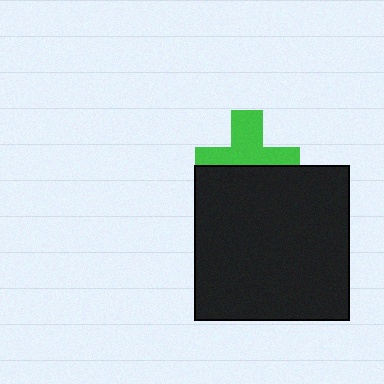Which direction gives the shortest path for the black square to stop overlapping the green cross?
Moving down gives the shortest separation.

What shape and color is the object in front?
The object in front is a black square.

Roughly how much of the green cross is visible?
About half of it is visible (roughly 54%).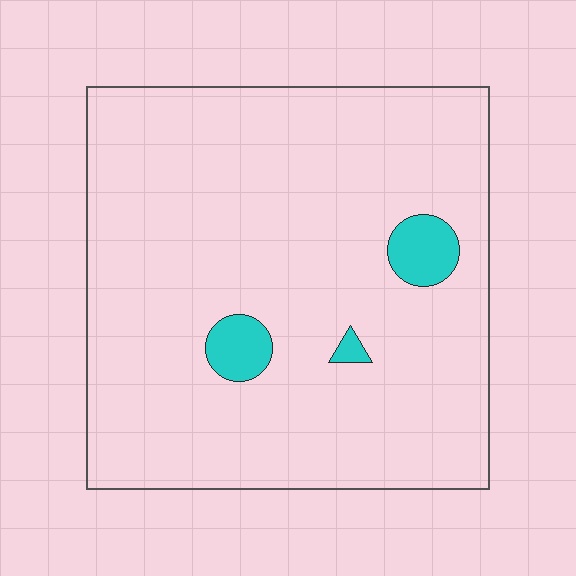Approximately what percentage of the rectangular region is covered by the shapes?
Approximately 5%.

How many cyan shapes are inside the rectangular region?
3.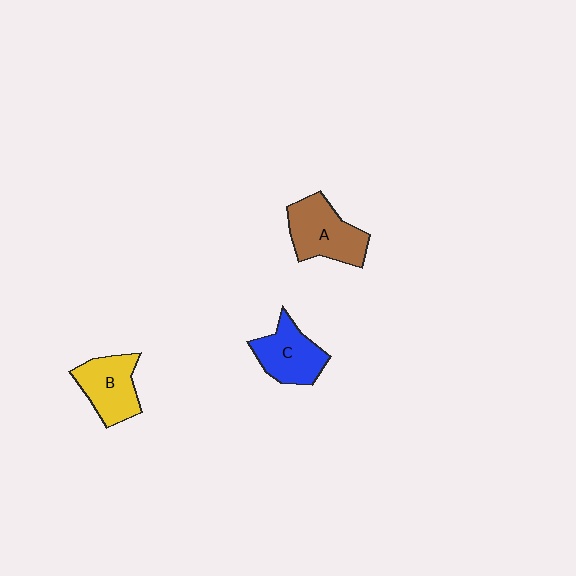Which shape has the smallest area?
Shape C (blue).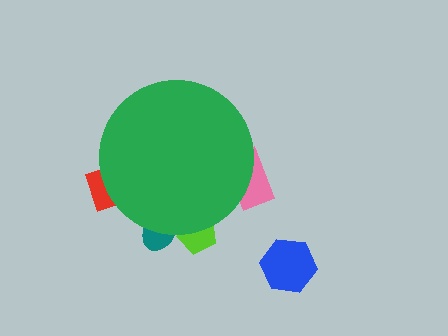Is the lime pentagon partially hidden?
Yes, the lime pentagon is partially hidden behind the green circle.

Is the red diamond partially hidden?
Yes, the red diamond is partially hidden behind the green circle.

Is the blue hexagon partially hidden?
No, the blue hexagon is fully visible.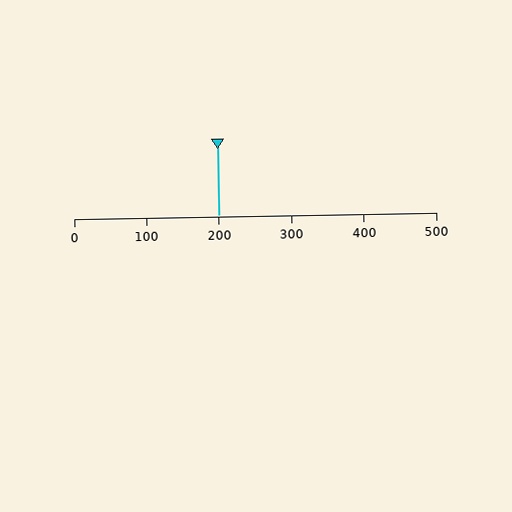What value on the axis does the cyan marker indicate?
The marker indicates approximately 200.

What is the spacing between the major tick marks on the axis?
The major ticks are spaced 100 apart.